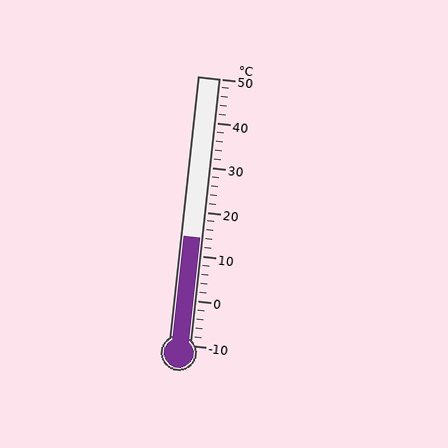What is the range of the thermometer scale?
The thermometer scale ranges from -10°C to 50°C.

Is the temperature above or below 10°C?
The temperature is above 10°C.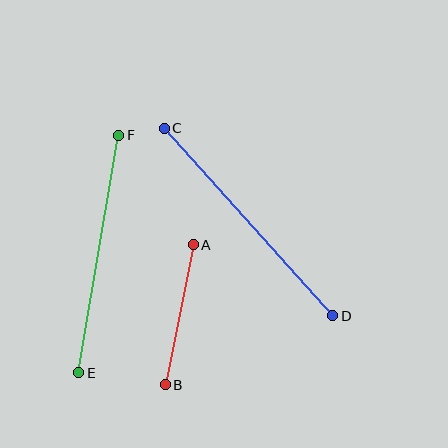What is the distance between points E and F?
The distance is approximately 241 pixels.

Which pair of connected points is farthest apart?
Points C and D are farthest apart.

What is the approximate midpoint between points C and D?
The midpoint is at approximately (248, 222) pixels.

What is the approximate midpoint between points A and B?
The midpoint is at approximately (179, 315) pixels.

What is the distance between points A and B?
The distance is approximately 143 pixels.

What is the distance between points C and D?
The distance is approximately 252 pixels.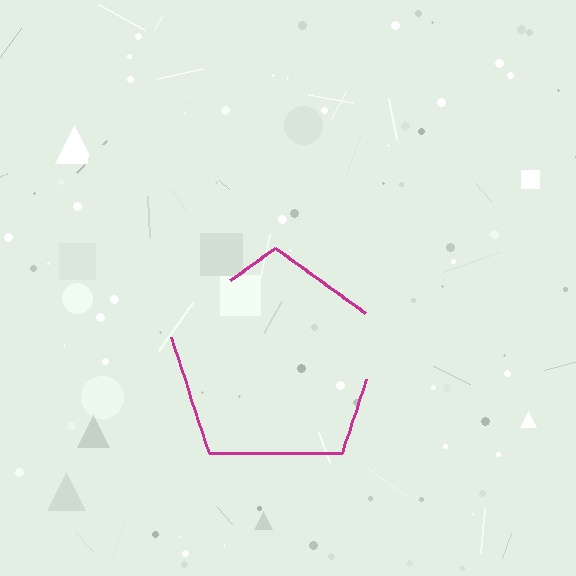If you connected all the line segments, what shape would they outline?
They would outline a pentagon.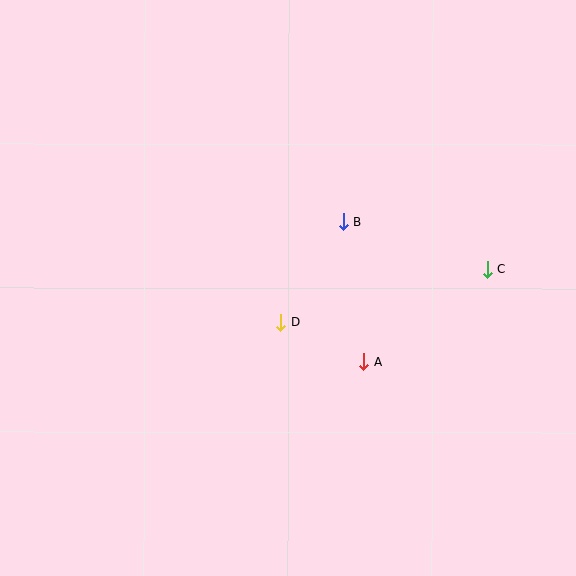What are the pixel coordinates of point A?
Point A is at (364, 362).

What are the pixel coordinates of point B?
Point B is at (344, 222).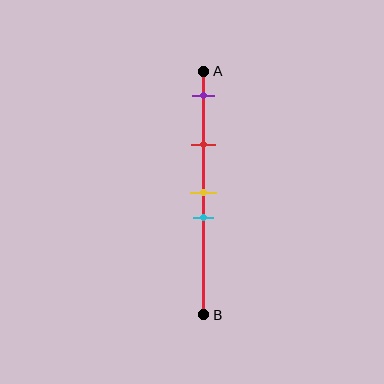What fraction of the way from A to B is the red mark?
The red mark is approximately 30% (0.3) of the way from A to B.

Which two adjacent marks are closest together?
The yellow and cyan marks are the closest adjacent pair.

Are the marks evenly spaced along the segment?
No, the marks are not evenly spaced.